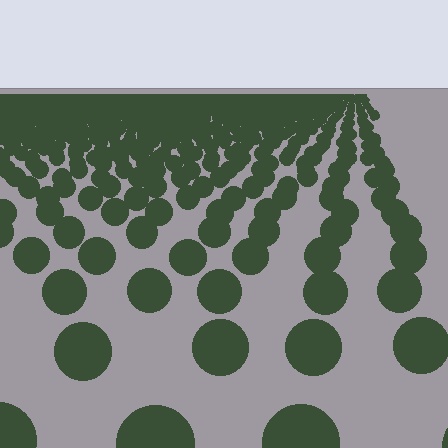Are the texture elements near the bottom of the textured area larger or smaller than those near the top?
Larger. Near the bottom, elements are closer to the viewer and appear at a bigger on-screen size.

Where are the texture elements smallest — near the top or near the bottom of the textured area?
Near the top.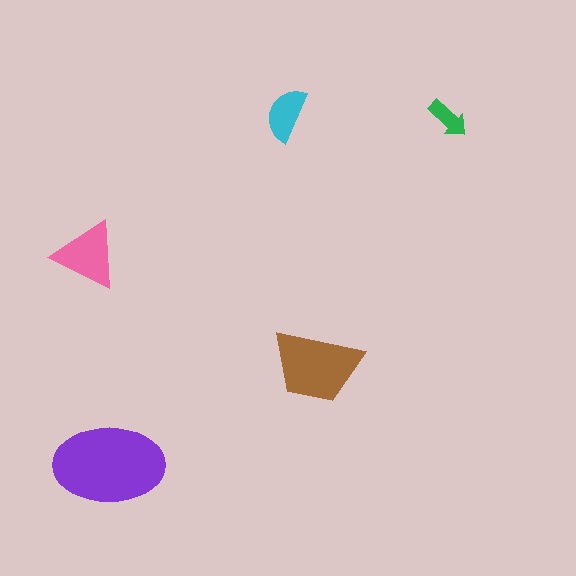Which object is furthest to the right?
The green arrow is rightmost.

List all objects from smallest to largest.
The green arrow, the cyan semicircle, the pink triangle, the brown trapezoid, the purple ellipse.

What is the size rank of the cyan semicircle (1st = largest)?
4th.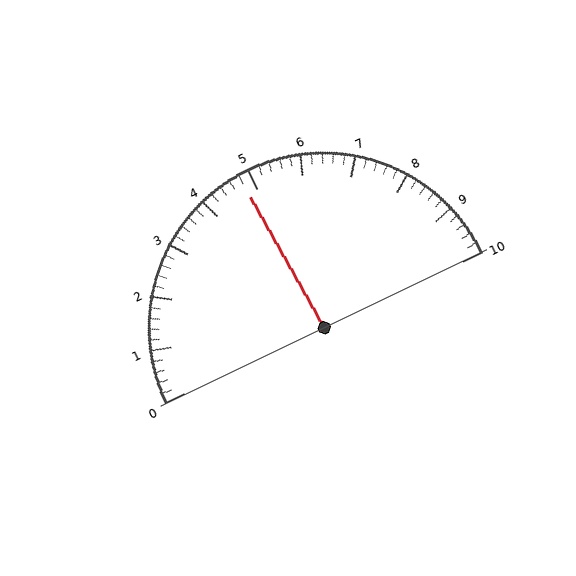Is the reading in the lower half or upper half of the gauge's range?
The reading is in the lower half of the range (0 to 10).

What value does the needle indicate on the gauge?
The needle indicates approximately 4.8.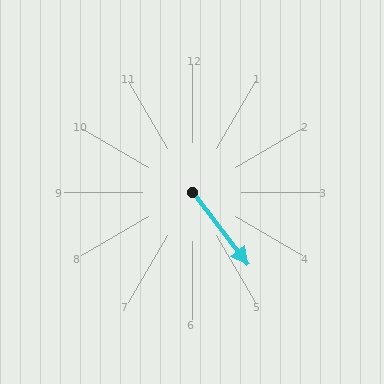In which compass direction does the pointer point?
Southeast.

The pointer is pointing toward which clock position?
Roughly 5 o'clock.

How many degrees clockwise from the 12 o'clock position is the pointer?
Approximately 142 degrees.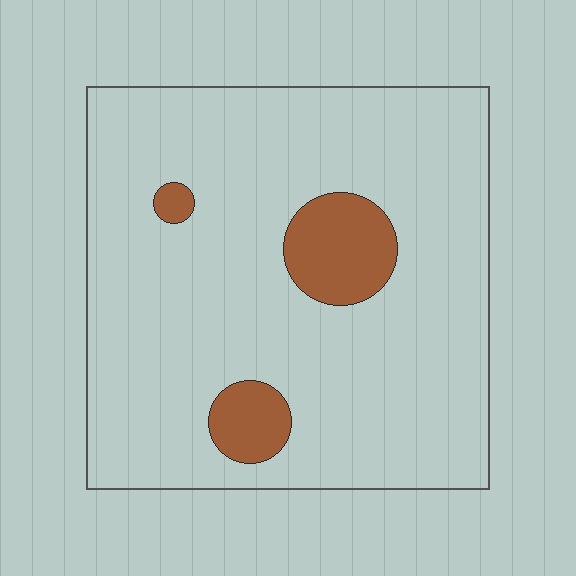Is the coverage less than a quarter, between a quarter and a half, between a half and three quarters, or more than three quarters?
Less than a quarter.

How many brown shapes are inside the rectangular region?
3.